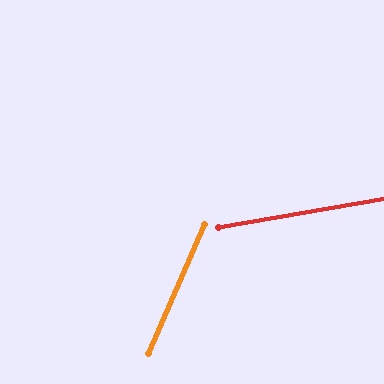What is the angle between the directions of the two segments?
Approximately 57 degrees.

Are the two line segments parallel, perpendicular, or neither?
Neither parallel nor perpendicular — they differ by about 57°.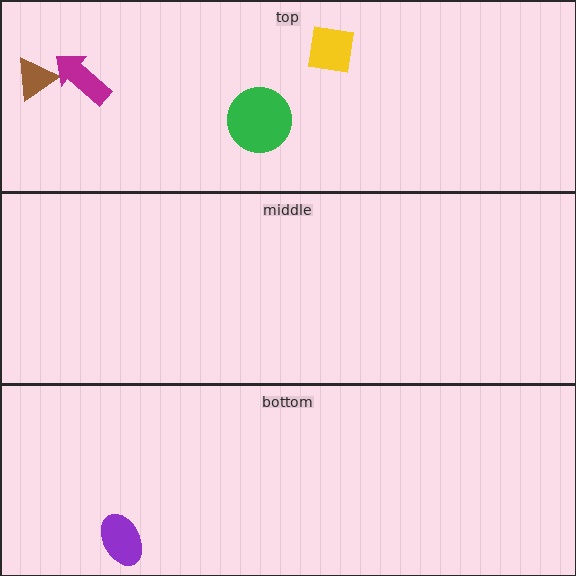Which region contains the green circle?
The top region.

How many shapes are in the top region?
4.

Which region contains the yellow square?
The top region.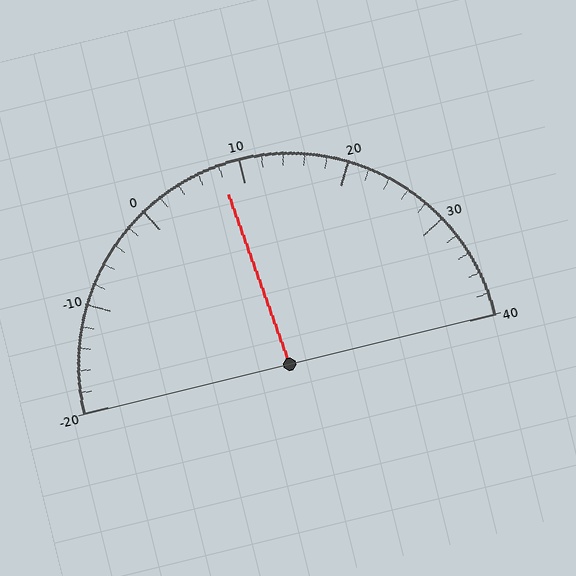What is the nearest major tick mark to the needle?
The nearest major tick mark is 10.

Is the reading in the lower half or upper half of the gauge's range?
The reading is in the lower half of the range (-20 to 40).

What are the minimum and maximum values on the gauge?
The gauge ranges from -20 to 40.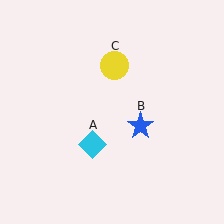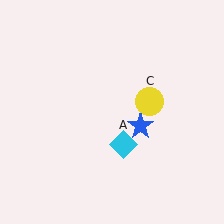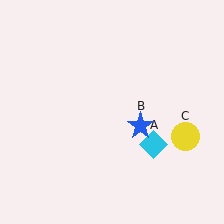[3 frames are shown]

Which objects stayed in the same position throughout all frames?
Blue star (object B) remained stationary.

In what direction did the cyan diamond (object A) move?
The cyan diamond (object A) moved right.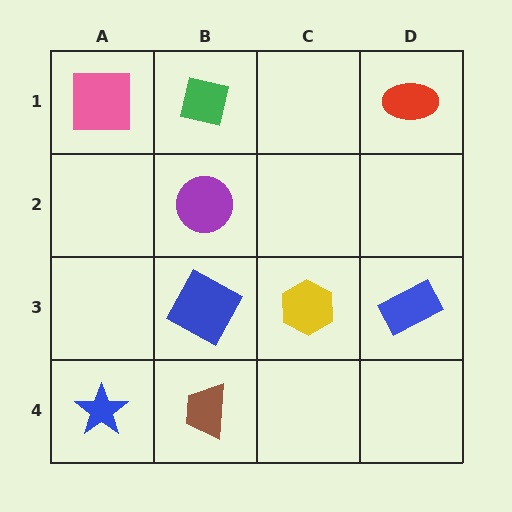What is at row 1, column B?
A green square.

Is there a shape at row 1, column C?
No, that cell is empty.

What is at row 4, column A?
A blue star.